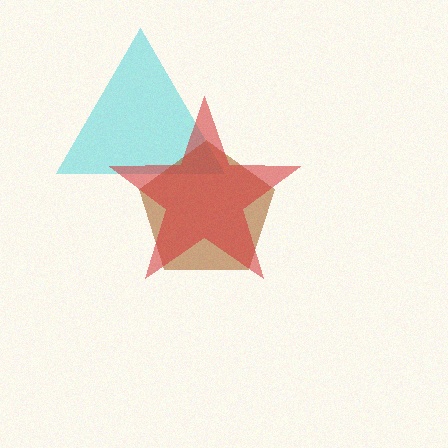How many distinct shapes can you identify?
There are 3 distinct shapes: a cyan triangle, a brown pentagon, a red star.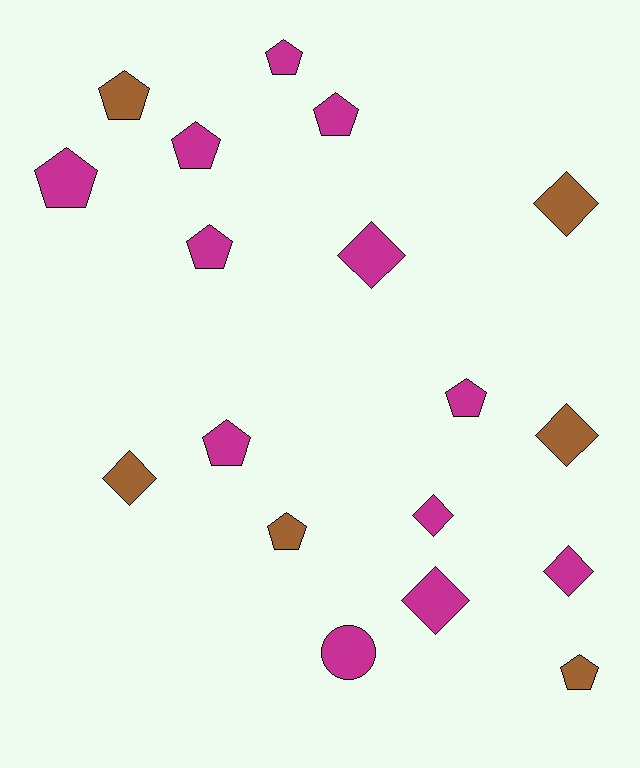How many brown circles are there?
There are no brown circles.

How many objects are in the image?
There are 18 objects.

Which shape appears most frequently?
Pentagon, with 10 objects.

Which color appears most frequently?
Magenta, with 12 objects.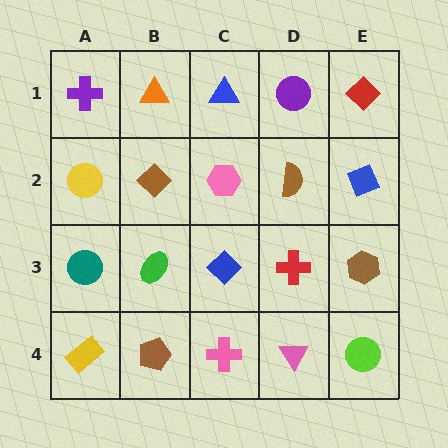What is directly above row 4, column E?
A brown hexagon.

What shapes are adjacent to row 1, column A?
A yellow circle (row 2, column A), an orange triangle (row 1, column B).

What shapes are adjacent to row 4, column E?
A brown hexagon (row 3, column E), a pink triangle (row 4, column D).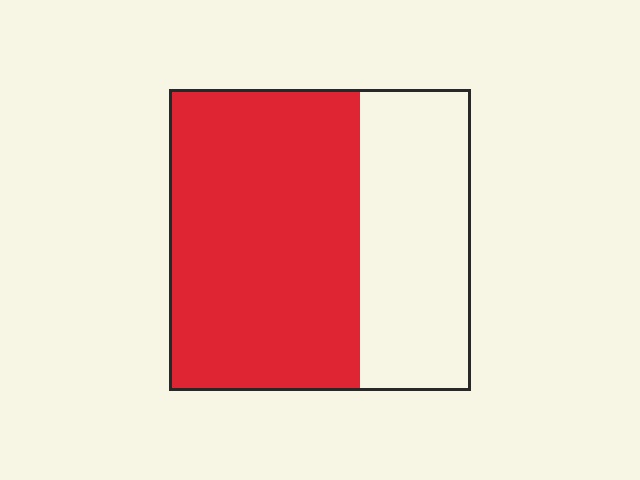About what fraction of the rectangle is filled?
About five eighths (5/8).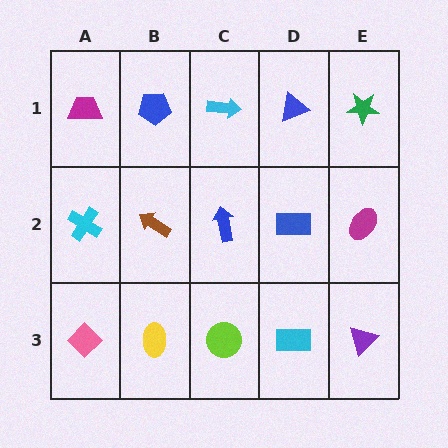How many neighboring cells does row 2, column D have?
4.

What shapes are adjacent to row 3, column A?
A cyan cross (row 2, column A), a yellow ellipse (row 3, column B).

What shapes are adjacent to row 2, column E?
A green star (row 1, column E), a purple triangle (row 3, column E), a blue rectangle (row 2, column D).